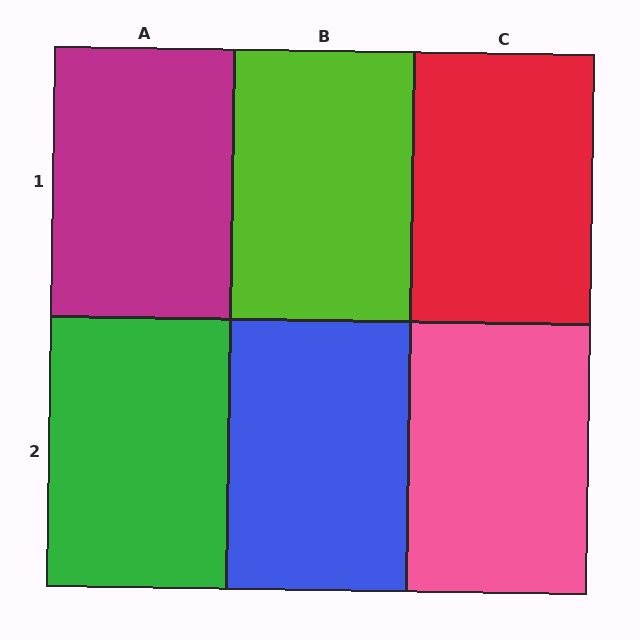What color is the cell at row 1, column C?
Red.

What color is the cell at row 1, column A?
Magenta.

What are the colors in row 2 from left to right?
Green, blue, pink.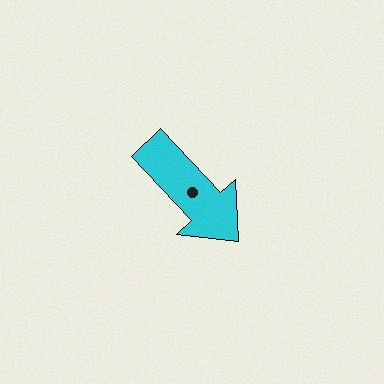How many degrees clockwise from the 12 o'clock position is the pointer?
Approximately 137 degrees.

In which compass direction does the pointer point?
Southeast.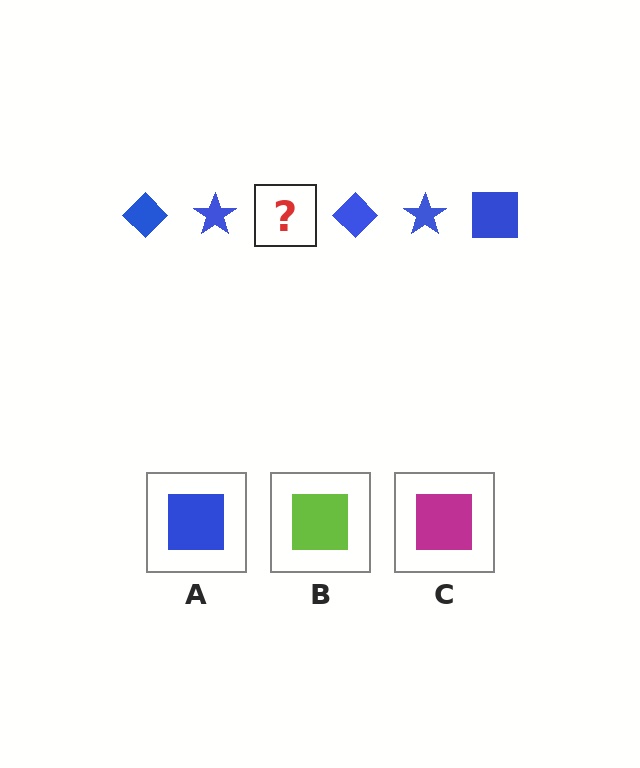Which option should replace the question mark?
Option A.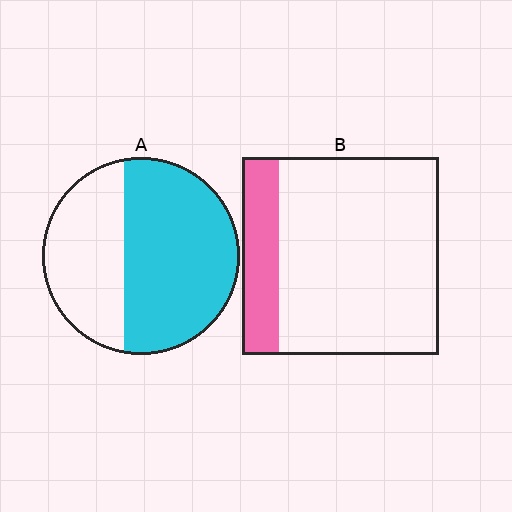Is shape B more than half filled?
No.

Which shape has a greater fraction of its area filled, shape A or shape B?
Shape A.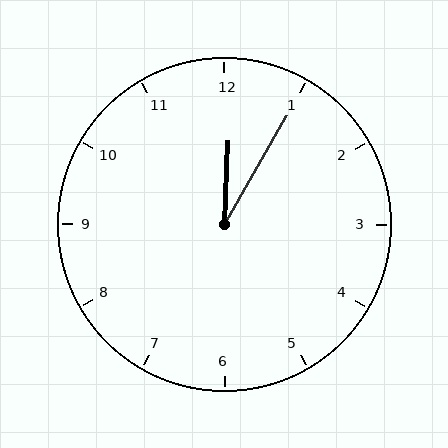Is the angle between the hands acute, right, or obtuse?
It is acute.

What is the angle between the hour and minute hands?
Approximately 28 degrees.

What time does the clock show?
12:05.